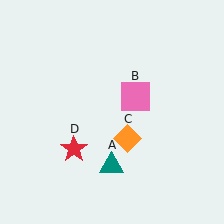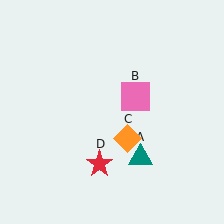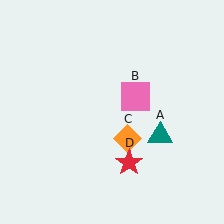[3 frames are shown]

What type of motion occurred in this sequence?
The teal triangle (object A), red star (object D) rotated counterclockwise around the center of the scene.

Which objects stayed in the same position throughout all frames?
Pink square (object B) and orange diamond (object C) remained stationary.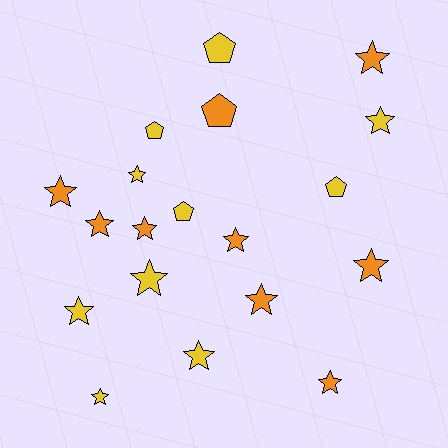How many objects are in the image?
There are 19 objects.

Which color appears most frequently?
Yellow, with 10 objects.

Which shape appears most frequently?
Star, with 14 objects.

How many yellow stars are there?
There are 6 yellow stars.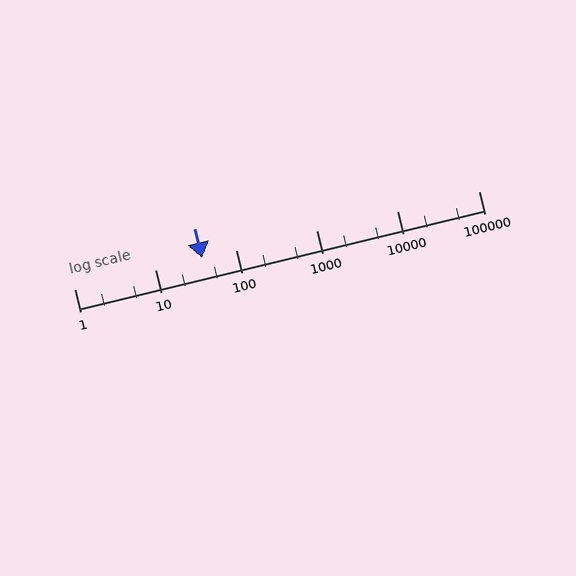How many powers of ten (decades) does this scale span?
The scale spans 5 decades, from 1 to 100000.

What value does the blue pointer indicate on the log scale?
The pointer indicates approximately 38.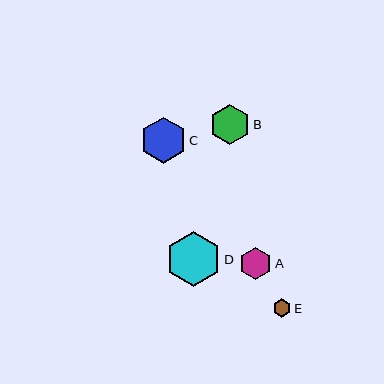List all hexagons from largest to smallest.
From largest to smallest: D, C, B, A, E.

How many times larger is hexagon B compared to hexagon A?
Hexagon B is approximately 1.2 times the size of hexagon A.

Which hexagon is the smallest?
Hexagon E is the smallest with a size of approximately 18 pixels.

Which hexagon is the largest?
Hexagon D is the largest with a size of approximately 55 pixels.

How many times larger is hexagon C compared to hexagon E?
Hexagon C is approximately 2.5 times the size of hexagon E.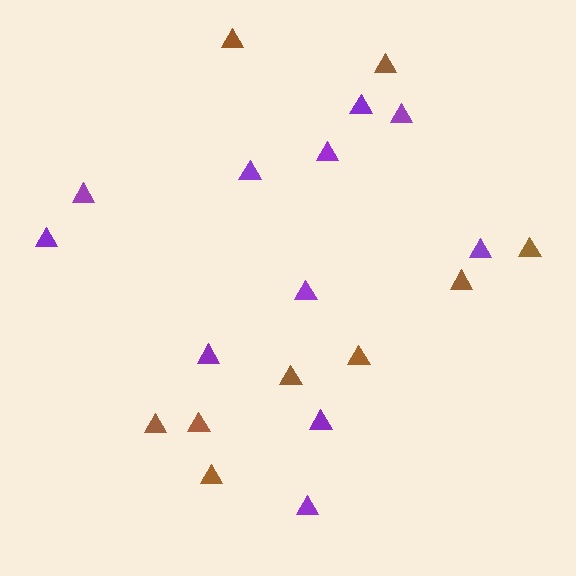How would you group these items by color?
There are 2 groups: one group of purple triangles (11) and one group of brown triangles (9).